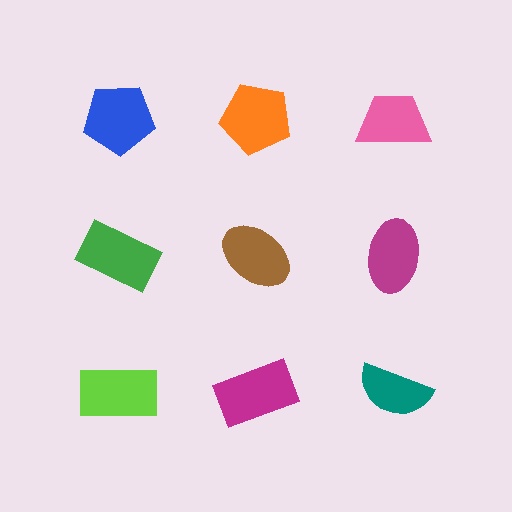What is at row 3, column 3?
A teal semicircle.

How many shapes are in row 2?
3 shapes.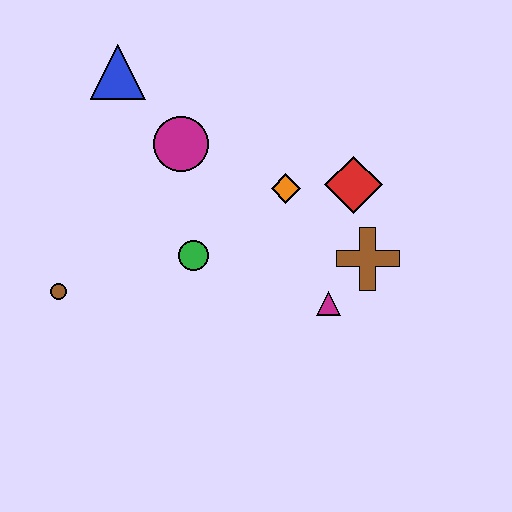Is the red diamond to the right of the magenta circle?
Yes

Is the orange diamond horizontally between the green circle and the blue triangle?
No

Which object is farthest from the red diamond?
The brown circle is farthest from the red diamond.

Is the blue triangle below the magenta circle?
No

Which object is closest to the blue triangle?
The magenta circle is closest to the blue triangle.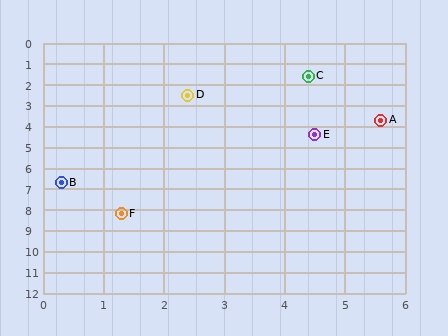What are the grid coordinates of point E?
Point E is at approximately (4.5, 4.4).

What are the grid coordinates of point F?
Point F is at approximately (1.3, 8.2).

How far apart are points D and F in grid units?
Points D and F are about 5.8 grid units apart.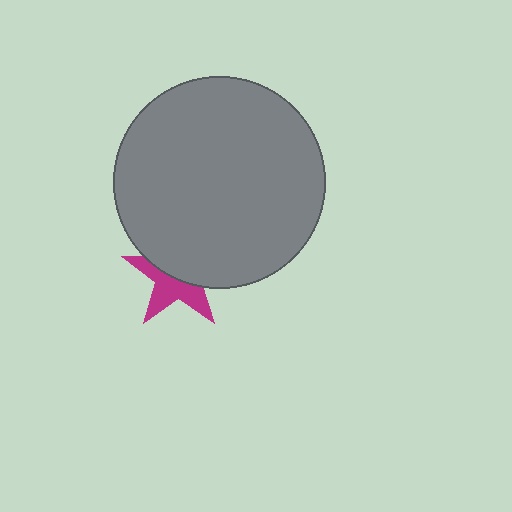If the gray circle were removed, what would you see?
You would see the complete magenta star.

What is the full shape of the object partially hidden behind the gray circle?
The partially hidden object is a magenta star.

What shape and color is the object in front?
The object in front is a gray circle.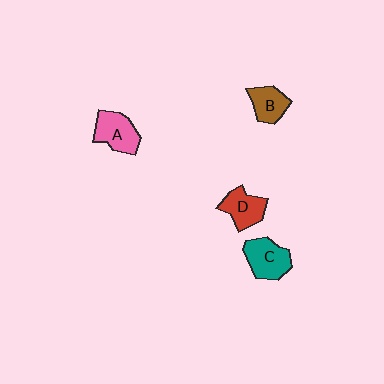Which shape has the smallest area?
Shape B (brown).